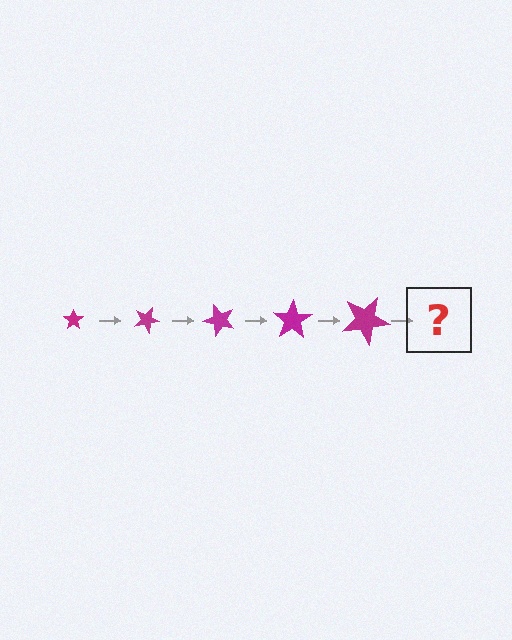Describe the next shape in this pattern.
It should be a star, larger than the previous one and rotated 125 degrees from the start.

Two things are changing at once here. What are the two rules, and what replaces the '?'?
The two rules are that the star grows larger each step and it rotates 25 degrees each step. The '?' should be a star, larger than the previous one and rotated 125 degrees from the start.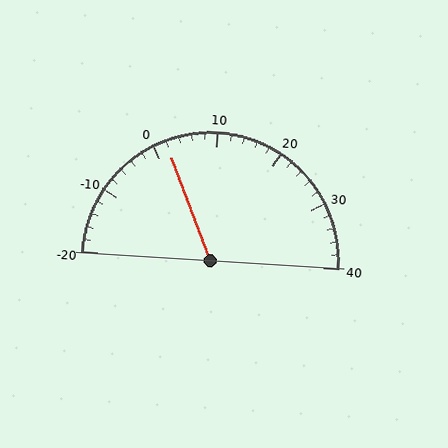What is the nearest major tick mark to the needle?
The nearest major tick mark is 0.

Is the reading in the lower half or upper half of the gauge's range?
The reading is in the lower half of the range (-20 to 40).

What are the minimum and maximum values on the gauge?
The gauge ranges from -20 to 40.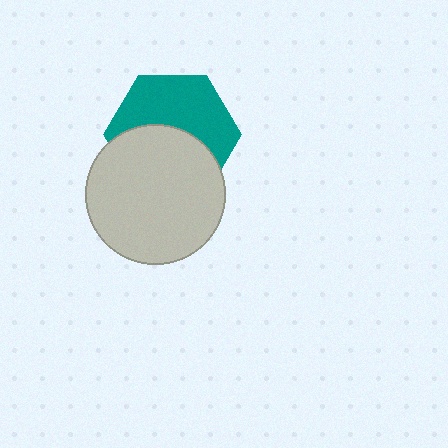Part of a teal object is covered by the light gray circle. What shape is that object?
It is a hexagon.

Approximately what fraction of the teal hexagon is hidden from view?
Roughly 48% of the teal hexagon is hidden behind the light gray circle.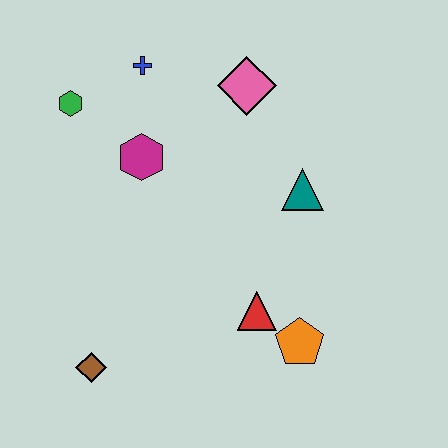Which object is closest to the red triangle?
The orange pentagon is closest to the red triangle.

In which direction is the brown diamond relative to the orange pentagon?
The brown diamond is to the left of the orange pentagon.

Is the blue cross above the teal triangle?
Yes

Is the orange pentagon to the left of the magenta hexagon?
No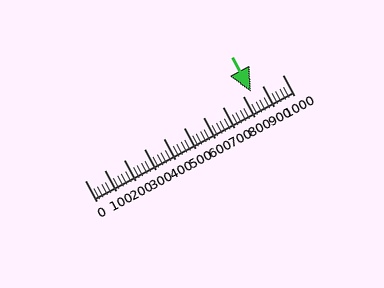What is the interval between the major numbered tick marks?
The major tick marks are spaced 100 units apart.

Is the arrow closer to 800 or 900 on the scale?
The arrow is closer to 800.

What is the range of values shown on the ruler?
The ruler shows values from 0 to 1000.